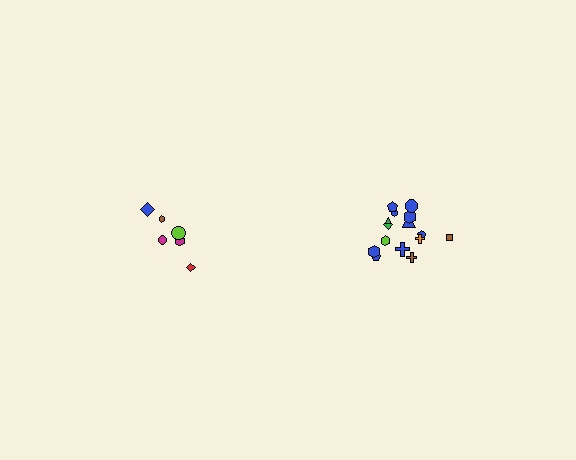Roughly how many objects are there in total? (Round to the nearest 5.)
Roughly 20 objects in total.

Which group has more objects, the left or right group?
The right group.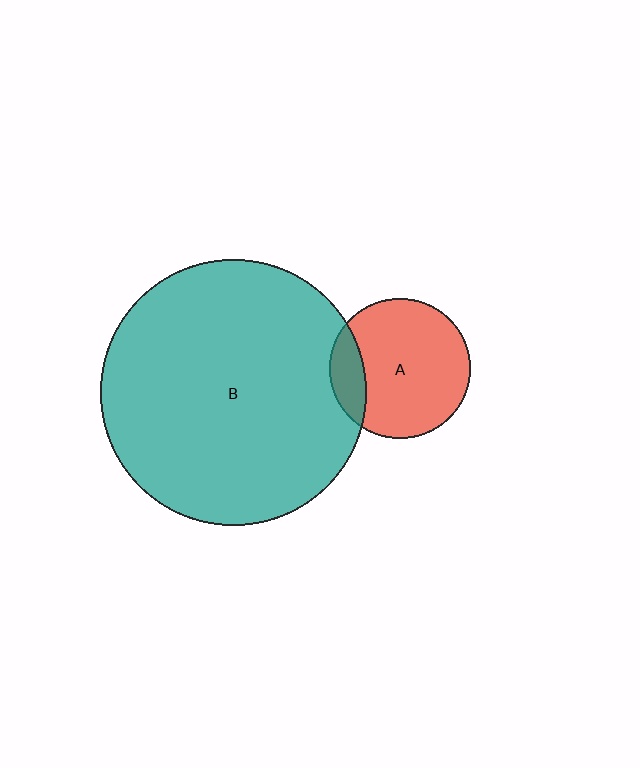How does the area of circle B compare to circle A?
Approximately 3.6 times.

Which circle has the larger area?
Circle B (teal).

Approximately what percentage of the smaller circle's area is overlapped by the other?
Approximately 15%.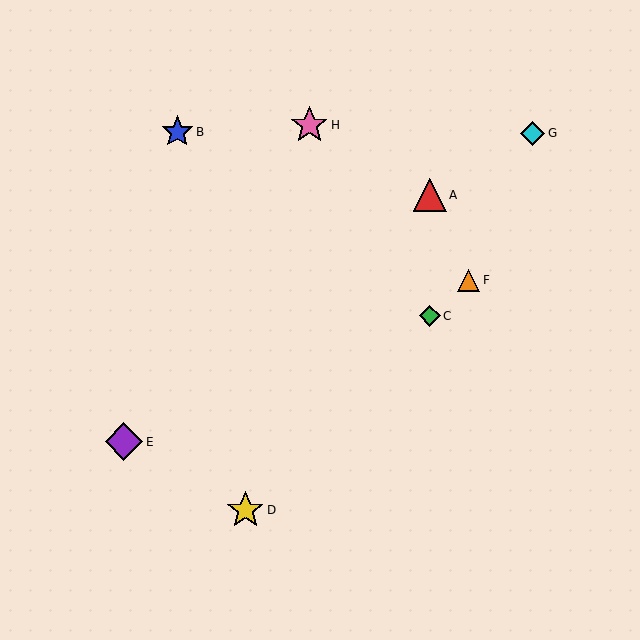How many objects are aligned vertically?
2 objects (A, C) are aligned vertically.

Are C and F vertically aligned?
No, C is at x≈430 and F is at x≈469.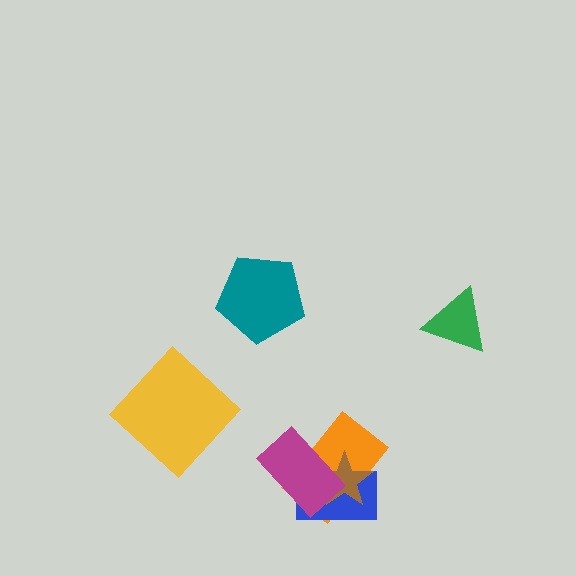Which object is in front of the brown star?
The magenta rectangle is in front of the brown star.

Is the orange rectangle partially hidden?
Yes, it is partially covered by another shape.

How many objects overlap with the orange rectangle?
3 objects overlap with the orange rectangle.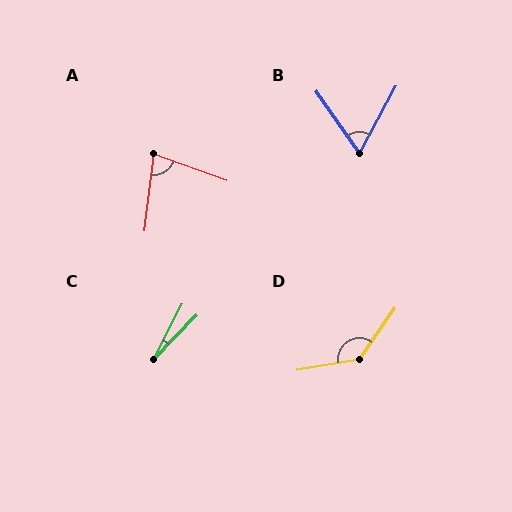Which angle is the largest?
D, at approximately 134 degrees.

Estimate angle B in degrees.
Approximately 64 degrees.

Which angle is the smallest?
C, at approximately 17 degrees.